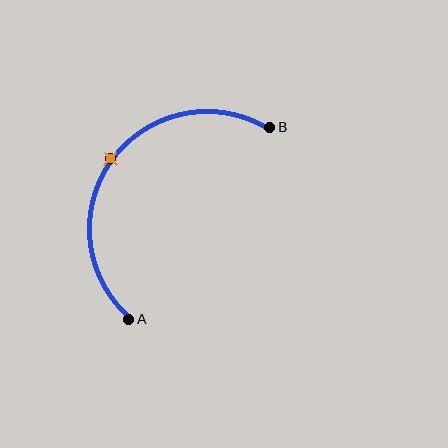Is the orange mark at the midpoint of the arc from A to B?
Yes. The orange mark lies on the arc at equal arc-length from both A and B — it is the arc midpoint.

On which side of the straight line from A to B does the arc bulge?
The arc bulges above and to the left of the straight line connecting A and B.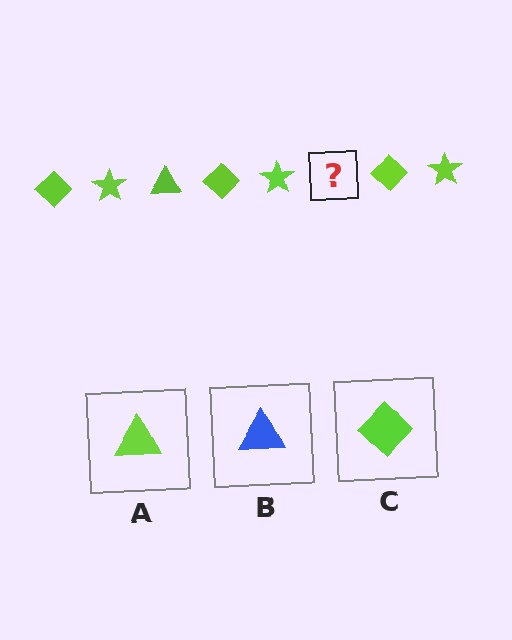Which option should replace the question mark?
Option A.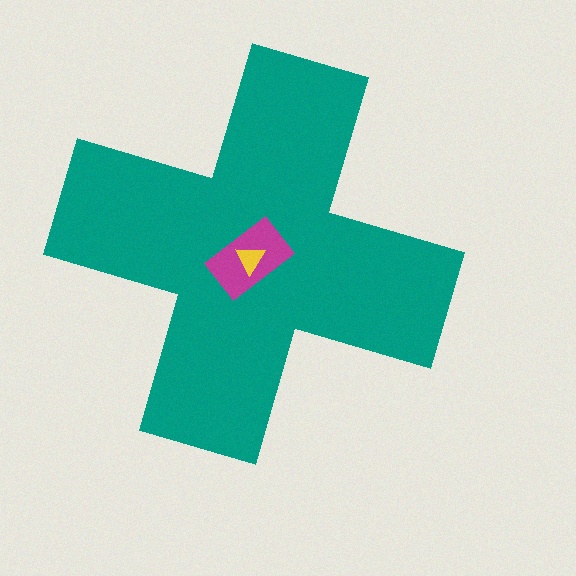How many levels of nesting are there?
3.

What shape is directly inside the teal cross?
The magenta rectangle.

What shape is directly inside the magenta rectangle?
The yellow triangle.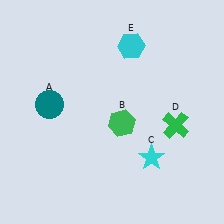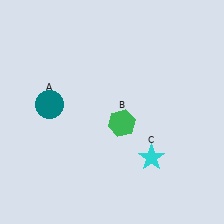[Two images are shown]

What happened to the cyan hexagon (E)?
The cyan hexagon (E) was removed in Image 2. It was in the top-right area of Image 1.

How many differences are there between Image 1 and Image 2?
There are 2 differences between the two images.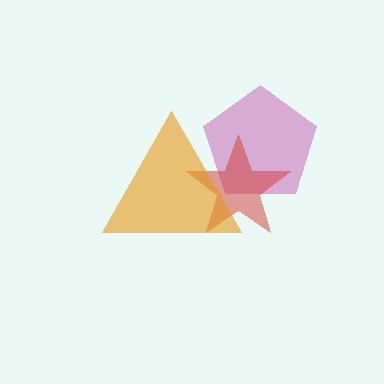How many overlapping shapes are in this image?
There are 3 overlapping shapes in the image.